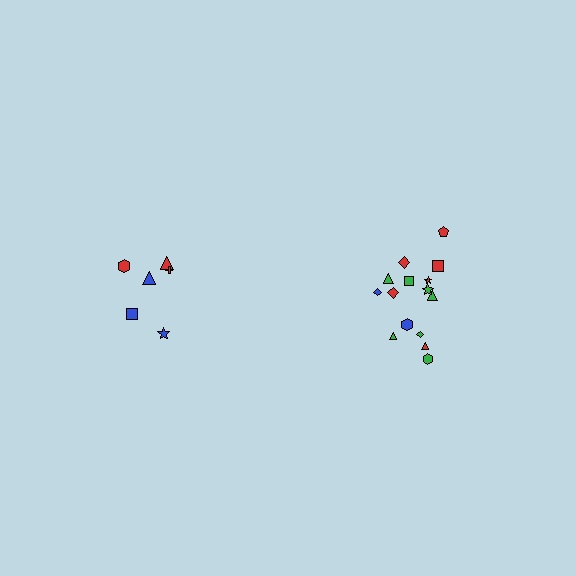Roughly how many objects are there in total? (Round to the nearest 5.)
Roughly 20 objects in total.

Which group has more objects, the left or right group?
The right group.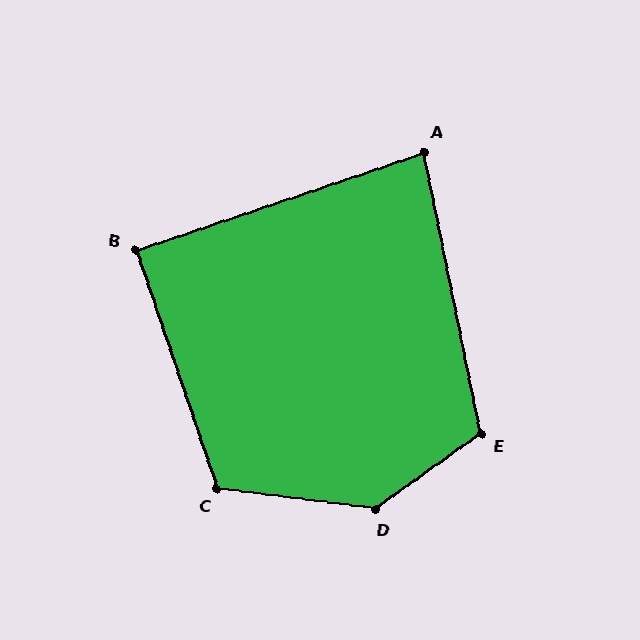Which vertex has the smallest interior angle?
A, at approximately 83 degrees.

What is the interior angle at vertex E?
Approximately 114 degrees (obtuse).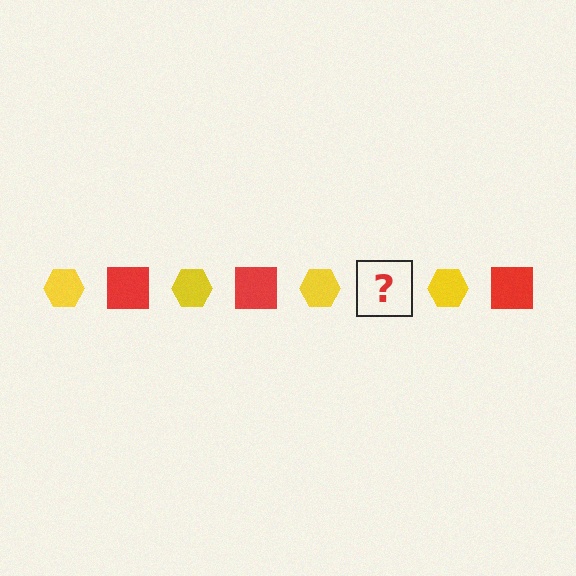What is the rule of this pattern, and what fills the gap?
The rule is that the pattern alternates between yellow hexagon and red square. The gap should be filled with a red square.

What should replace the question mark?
The question mark should be replaced with a red square.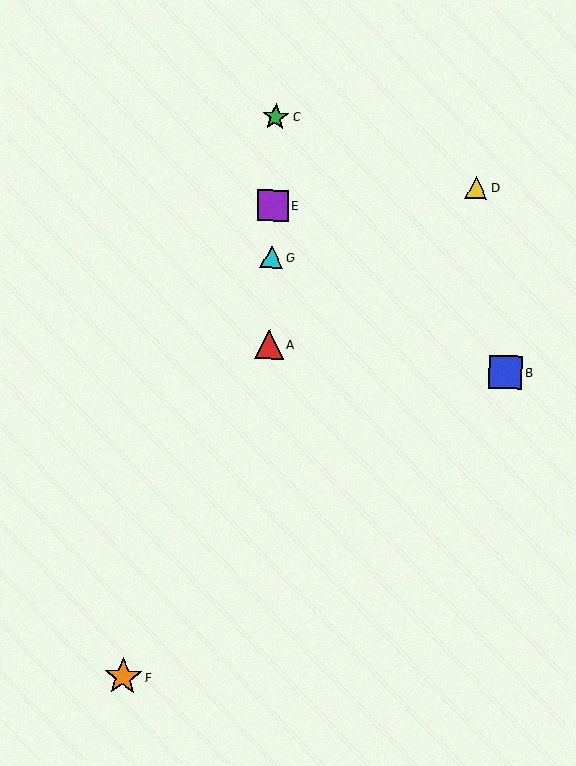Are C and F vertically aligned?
No, C is at x≈276 and F is at x≈123.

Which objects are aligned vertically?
Objects A, C, E, G are aligned vertically.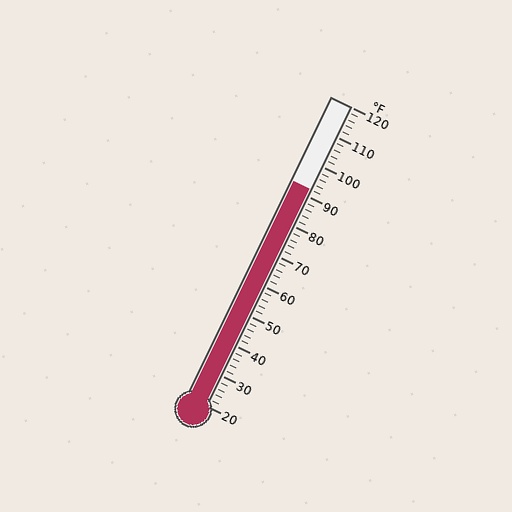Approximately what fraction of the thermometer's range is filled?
The thermometer is filled to approximately 70% of its range.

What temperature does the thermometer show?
The thermometer shows approximately 92°F.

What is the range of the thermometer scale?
The thermometer scale ranges from 20°F to 120°F.